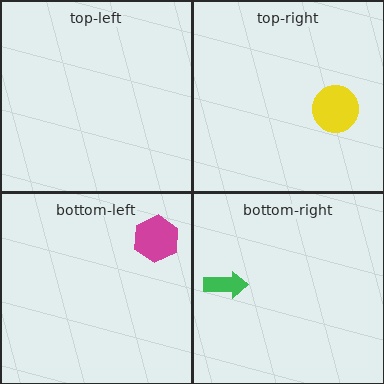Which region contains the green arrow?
The bottom-right region.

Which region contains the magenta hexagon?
The bottom-left region.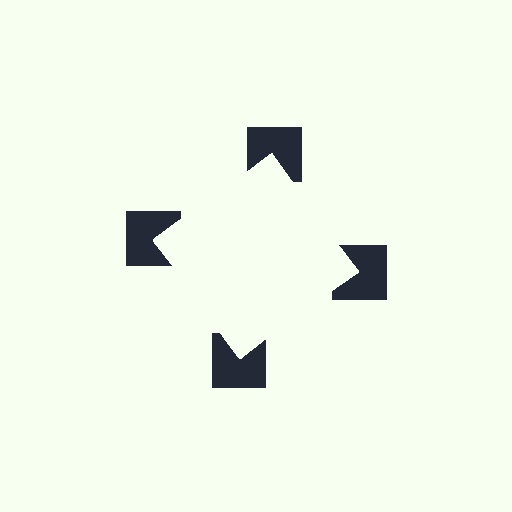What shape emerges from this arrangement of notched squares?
An illusory square — its edges are inferred from the aligned wedge cuts in the notched squares, not physically drawn.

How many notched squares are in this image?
There are 4 — one at each vertex of the illusory square.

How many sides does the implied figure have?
4 sides.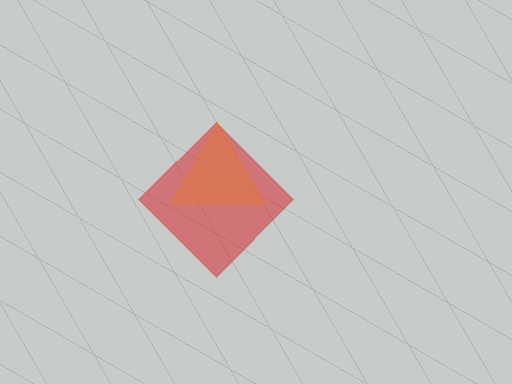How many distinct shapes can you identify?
There are 2 distinct shapes: a yellow triangle, a red diamond.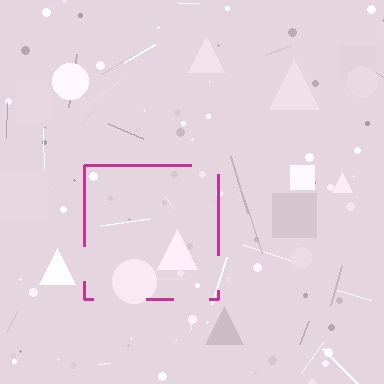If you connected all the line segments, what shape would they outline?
They would outline a square.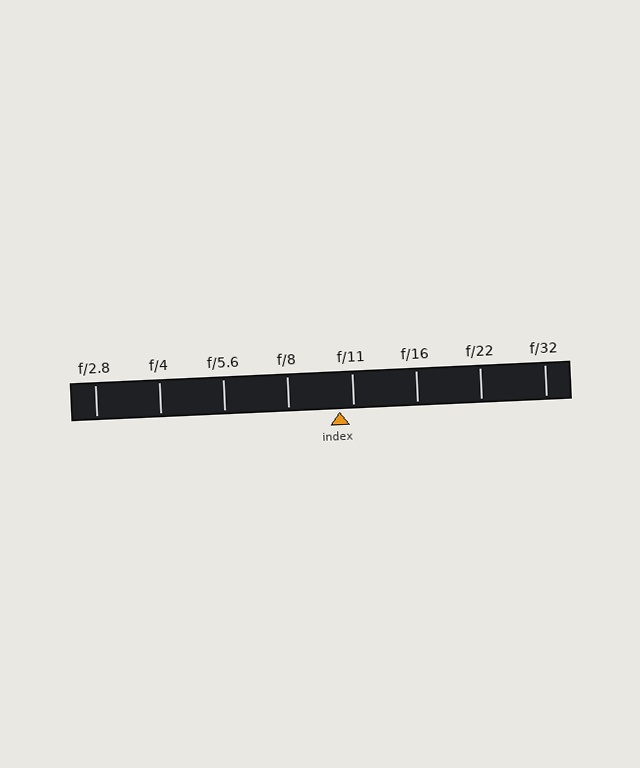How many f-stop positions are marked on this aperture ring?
There are 8 f-stop positions marked.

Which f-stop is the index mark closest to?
The index mark is closest to f/11.